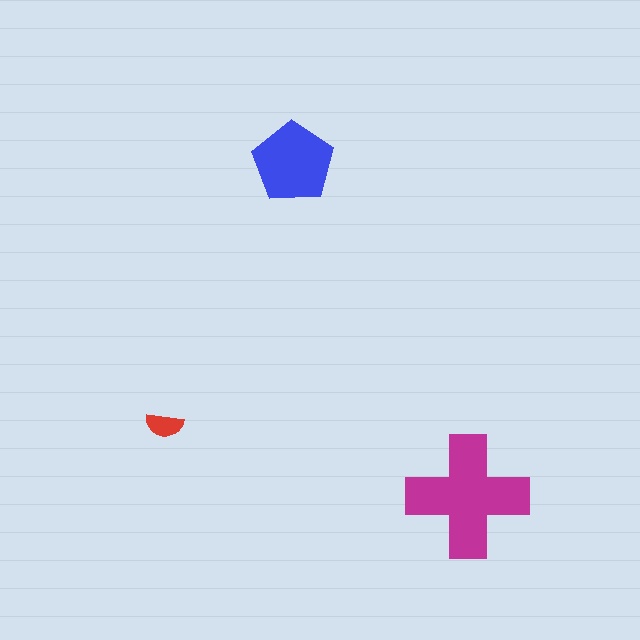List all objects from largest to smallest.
The magenta cross, the blue pentagon, the red semicircle.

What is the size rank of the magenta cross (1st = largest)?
1st.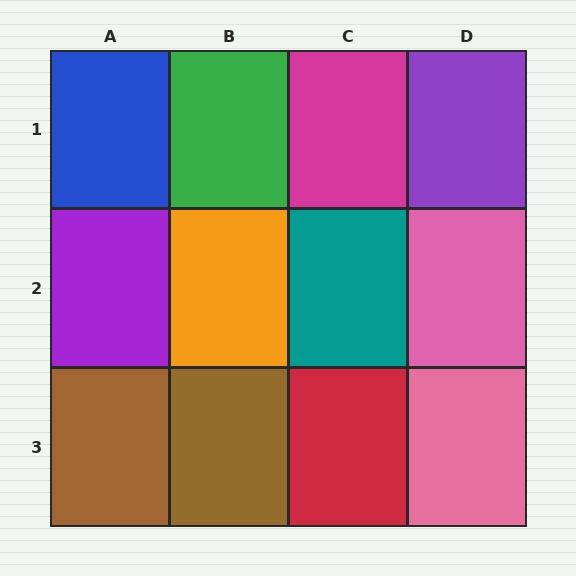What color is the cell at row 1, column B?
Green.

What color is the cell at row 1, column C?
Magenta.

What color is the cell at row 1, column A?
Blue.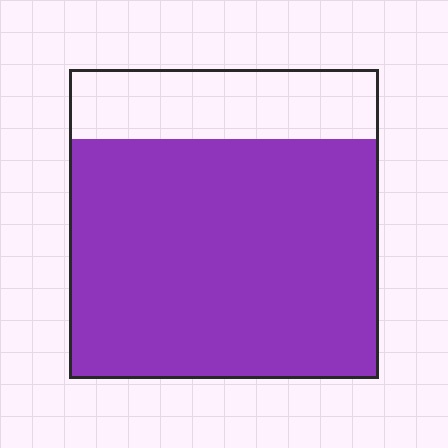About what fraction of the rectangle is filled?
About three quarters (3/4).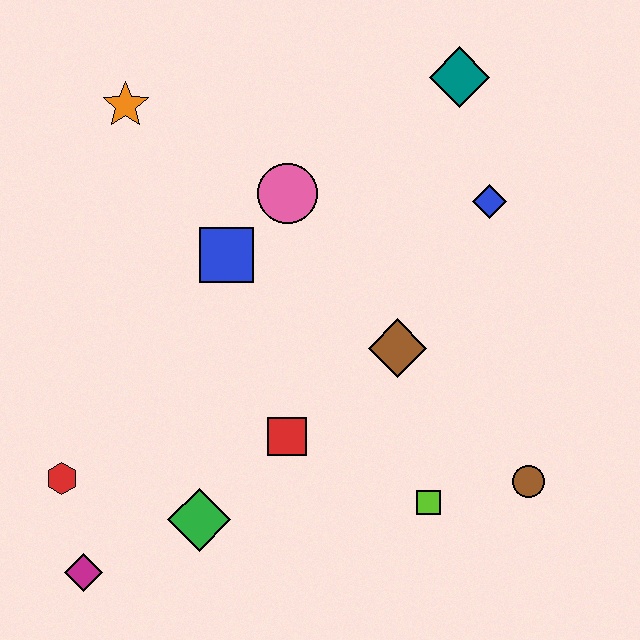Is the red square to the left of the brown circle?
Yes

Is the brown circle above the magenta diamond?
Yes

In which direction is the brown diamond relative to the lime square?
The brown diamond is above the lime square.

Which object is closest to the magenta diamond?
The red hexagon is closest to the magenta diamond.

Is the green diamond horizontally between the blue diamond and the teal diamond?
No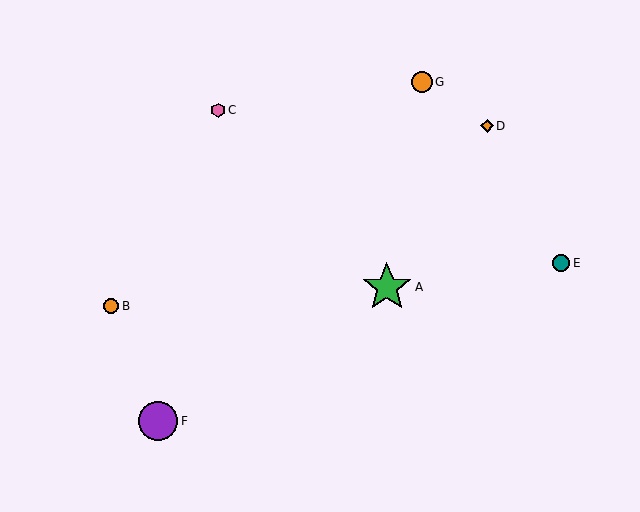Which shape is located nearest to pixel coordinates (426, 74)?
The orange circle (labeled G) at (422, 82) is nearest to that location.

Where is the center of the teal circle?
The center of the teal circle is at (561, 263).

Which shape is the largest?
The green star (labeled A) is the largest.